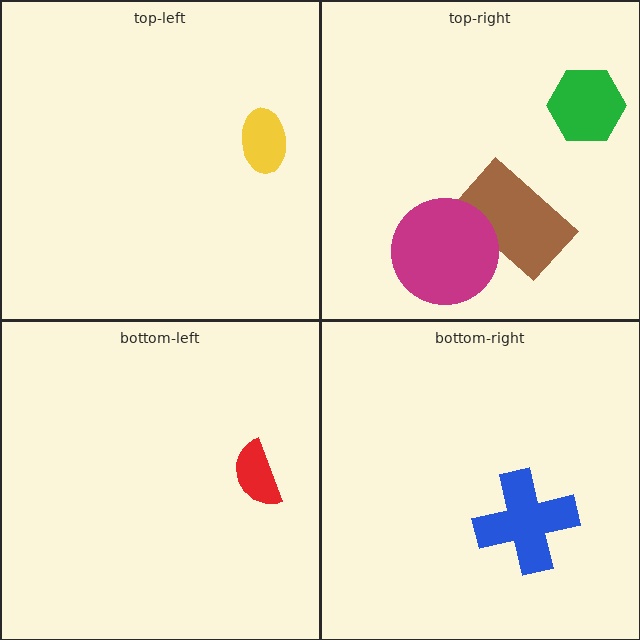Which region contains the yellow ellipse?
The top-left region.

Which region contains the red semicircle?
The bottom-left region.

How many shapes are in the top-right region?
3.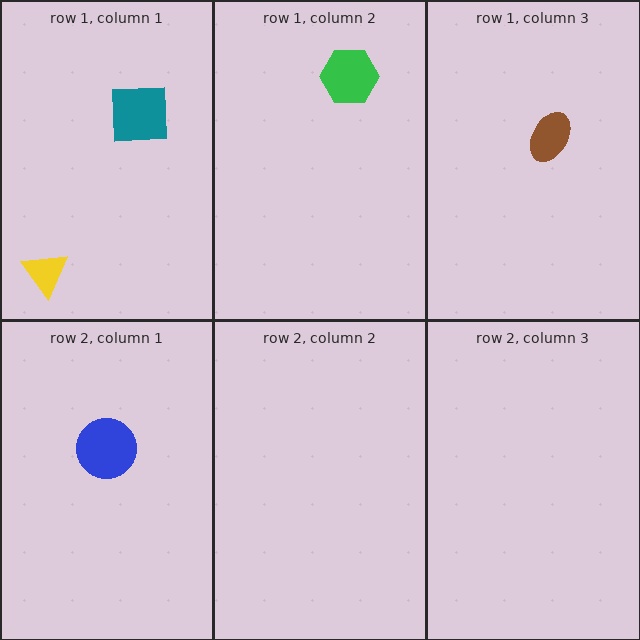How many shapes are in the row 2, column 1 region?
1.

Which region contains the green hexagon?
The row 1, column 2 region.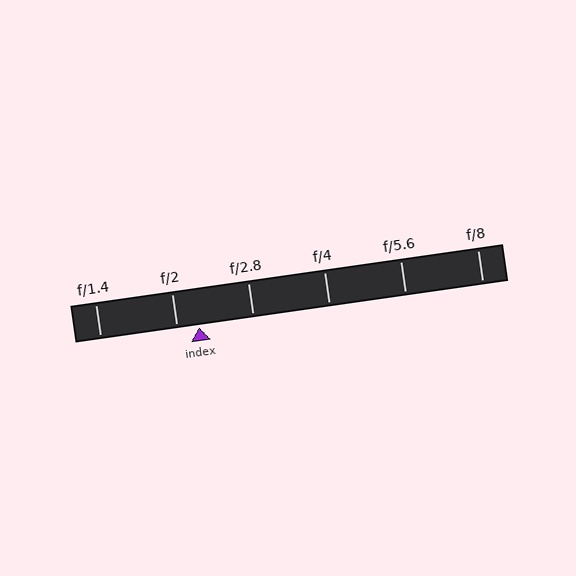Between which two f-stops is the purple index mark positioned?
The index mark is between f/2 and f/2.8.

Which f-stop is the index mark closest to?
The index mark is closest to f/2.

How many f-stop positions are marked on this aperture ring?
There are 6 f-stop positions marked.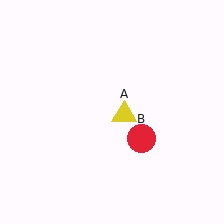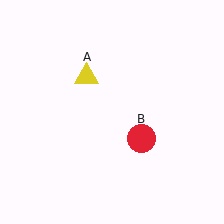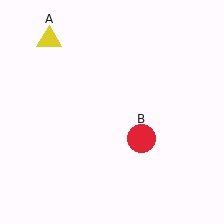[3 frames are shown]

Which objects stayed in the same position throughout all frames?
Red circle (object B) remained stationary.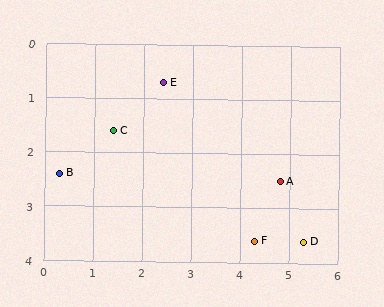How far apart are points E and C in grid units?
Points E and C are about 1.3 grid units apart.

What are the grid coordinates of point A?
Point A is at approximately (4.8, 2.5).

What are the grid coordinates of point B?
Point B is at approximately (0.3, 2.4).